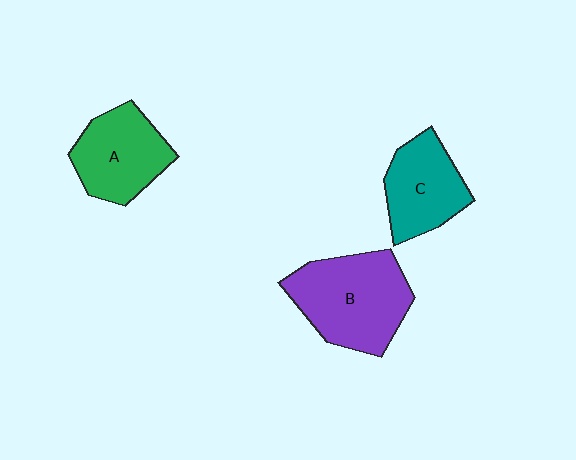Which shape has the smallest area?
Shape C (teal).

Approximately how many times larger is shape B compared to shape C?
Approximately 1.4 times.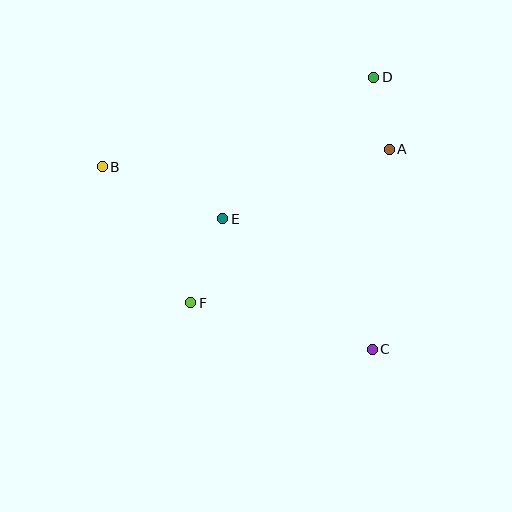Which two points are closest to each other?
Points A and D are closest to each other.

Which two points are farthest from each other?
Points B and C are farthest from each other.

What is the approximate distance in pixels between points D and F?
The distance between D and F is approximately 290 pixels.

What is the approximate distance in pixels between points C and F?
The distance between C and F is approximately 187 pixels.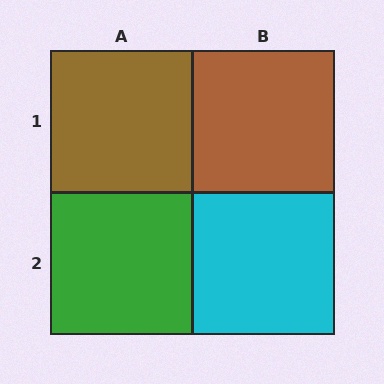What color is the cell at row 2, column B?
Cyan.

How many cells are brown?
2 cells are brown.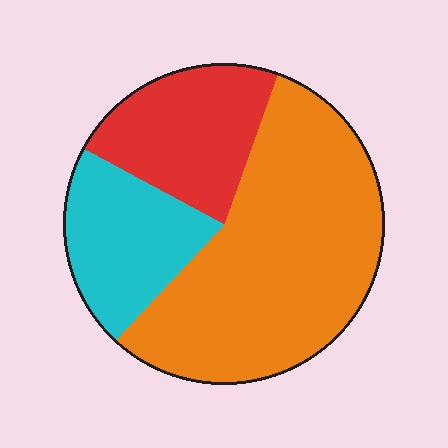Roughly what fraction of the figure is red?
Red takes up between a sixth and a third of the figure.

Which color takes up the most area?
Orange, at roughly 55%.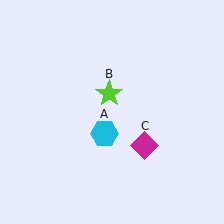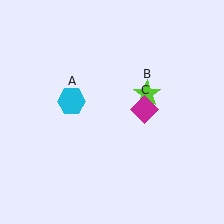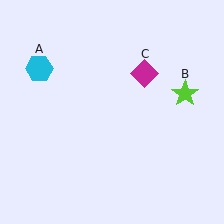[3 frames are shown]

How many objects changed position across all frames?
3 objects changed position: cyan hexagon (object A), lime star (object B), magenta diamond (object C).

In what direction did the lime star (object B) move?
The lime star (object B) moved right.